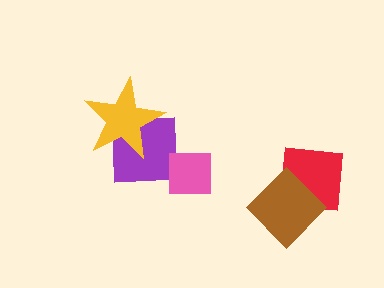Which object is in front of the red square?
The brown diamond is in front of the red square.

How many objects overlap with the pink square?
1 object overlaps with the pink square.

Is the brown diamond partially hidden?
No, no other shape covers it.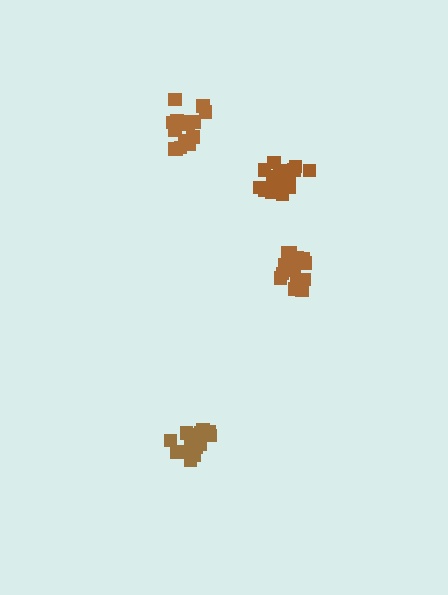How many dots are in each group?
Group 1: 15 dots, Group 2: 16 dots, Group 3: 17 dots, Group 4: 16 dots (64 total).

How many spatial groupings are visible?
There are 4 spatial groupings.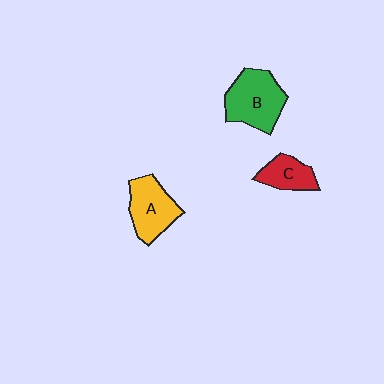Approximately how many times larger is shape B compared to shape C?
Approximately 1.8 times.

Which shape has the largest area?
Shape B (green).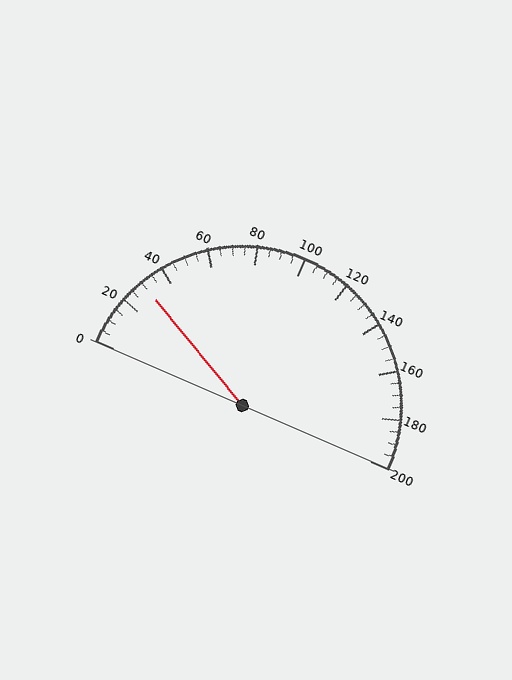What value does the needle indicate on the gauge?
The needle indicates approximately 30.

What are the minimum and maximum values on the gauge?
The gauge ranges from 0 to 200.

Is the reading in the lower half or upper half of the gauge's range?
The reading is in the lower half of the range (0 to 200).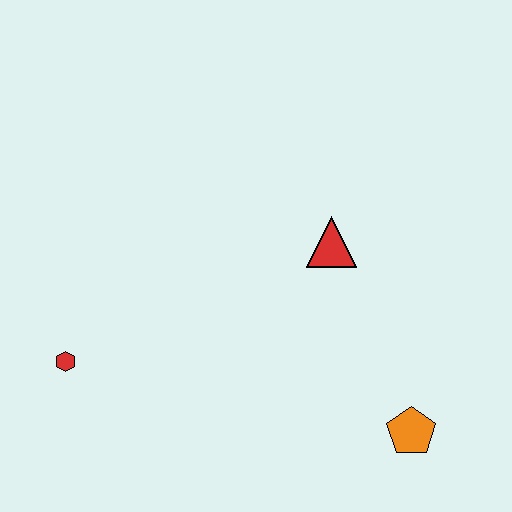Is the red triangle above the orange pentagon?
Yes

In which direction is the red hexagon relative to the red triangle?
The red hexagon is to the left of the red triangle.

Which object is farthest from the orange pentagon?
The red hexagon is farthest from the orange pentagon.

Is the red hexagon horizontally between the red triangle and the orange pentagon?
No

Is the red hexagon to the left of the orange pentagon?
Yes